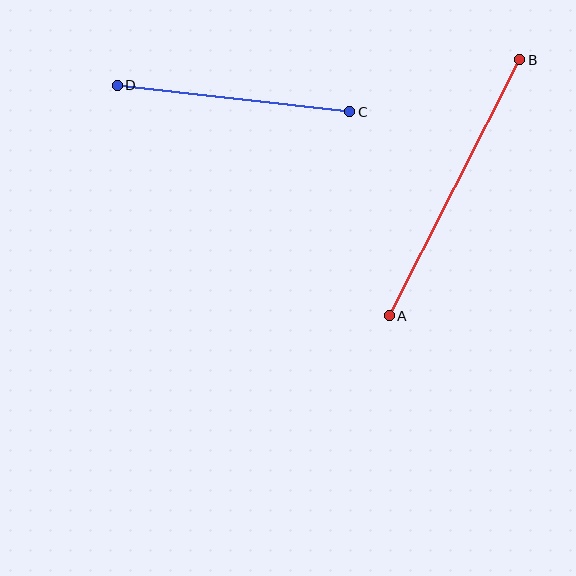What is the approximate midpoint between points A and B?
The midpoint is at approximately (454, 188) pixels.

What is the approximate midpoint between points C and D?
The midpoint is at approximately (234, 98) pixels.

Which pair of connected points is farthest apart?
Points A and B are farthest apart.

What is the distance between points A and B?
The distance is approximately 288 pixels.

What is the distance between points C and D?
The distance is approximately 234 pixels.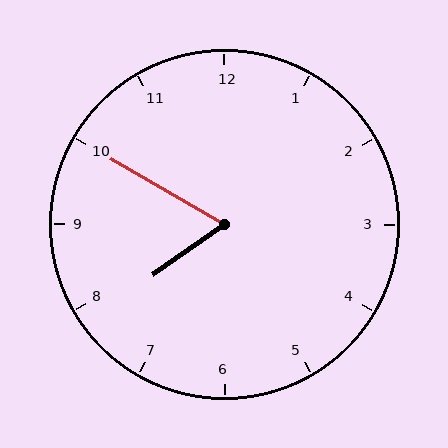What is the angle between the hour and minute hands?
Approximately 65 degrees.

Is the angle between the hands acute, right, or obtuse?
It is acute.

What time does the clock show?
7:50.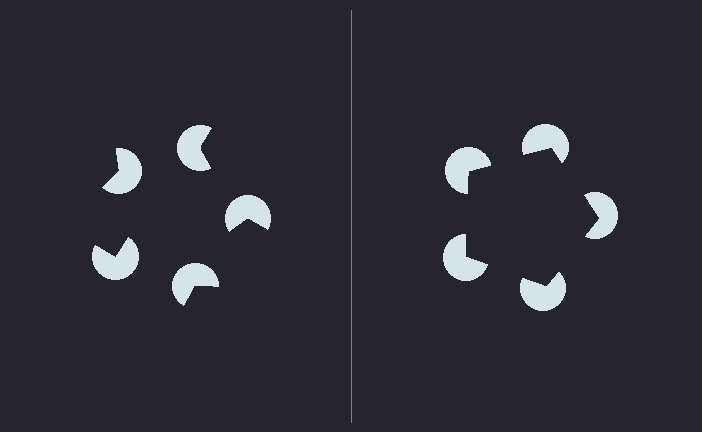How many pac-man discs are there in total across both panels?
10 — 5 on each side.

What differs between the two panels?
The pac-man discs are positioned identically on both sides; only the wedge orientations differ. On the right they align to a pentagon; on the left they are misaligned.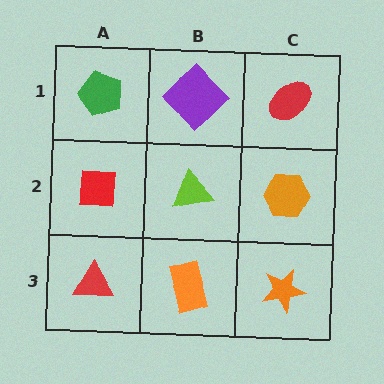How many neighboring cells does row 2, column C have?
3.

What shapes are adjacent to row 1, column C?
An orange hexagon (row 2, column C), a purple diamond (row 1, column B).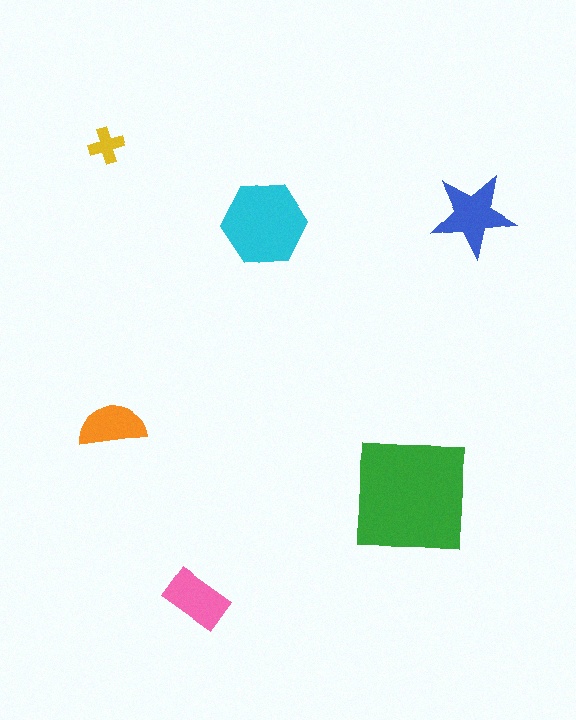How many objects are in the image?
There are 6 objects in the image.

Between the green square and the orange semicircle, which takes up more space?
The green square.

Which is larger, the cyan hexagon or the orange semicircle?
The cyan hexagon.